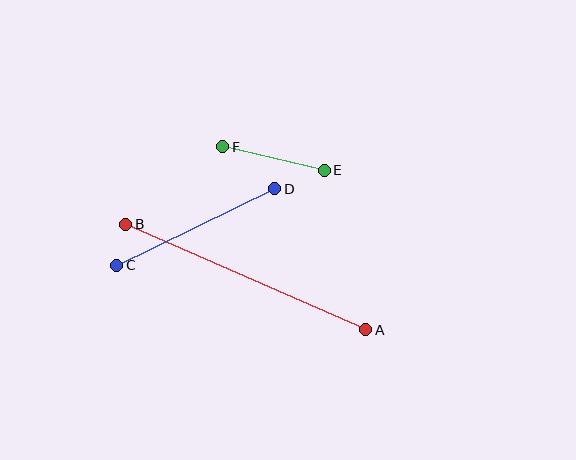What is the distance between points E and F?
The distance is approximately 104 pixels.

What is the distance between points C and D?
The distance is approximately 175 pixels.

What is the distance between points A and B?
The distance is approximately 262 pixels.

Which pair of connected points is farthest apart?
Points A and B are farthest apart.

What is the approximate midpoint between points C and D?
The midpoint is at approximately (196, 227) pixels.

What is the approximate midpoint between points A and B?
The midpoint is at approximately (246, 277) pixels.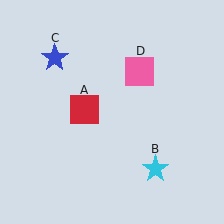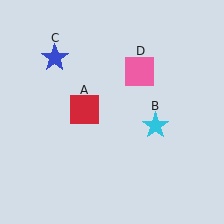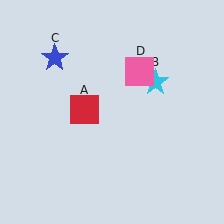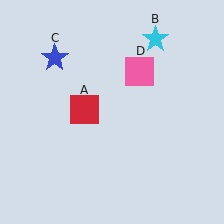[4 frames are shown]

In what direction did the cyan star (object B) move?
The cyan star (object B) moved up.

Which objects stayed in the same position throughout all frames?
Red square (object A) and blue star (object C) and pink square (object D) remained stationary.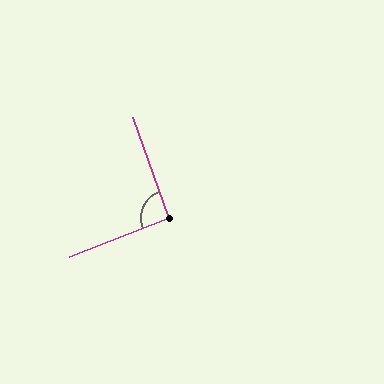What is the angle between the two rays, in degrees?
Approximately 92 degrees.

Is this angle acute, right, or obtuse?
It is approximately a right angle.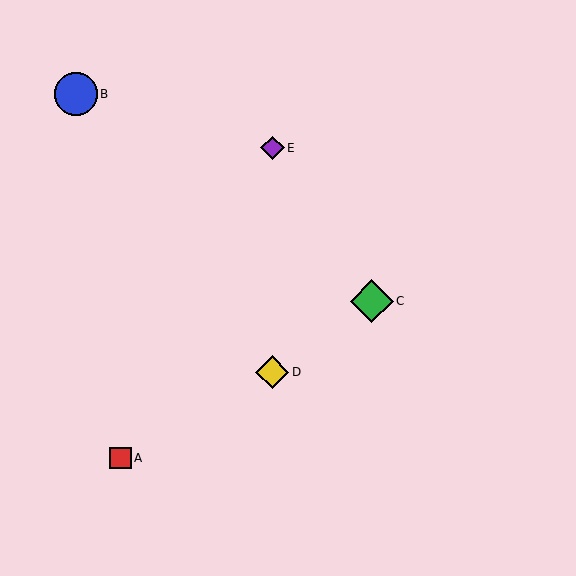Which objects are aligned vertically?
Objects D, E are aligned vertically.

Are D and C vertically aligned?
No, D is at x≈272 and C is at x≈372.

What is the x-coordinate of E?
Object E is at x≈272.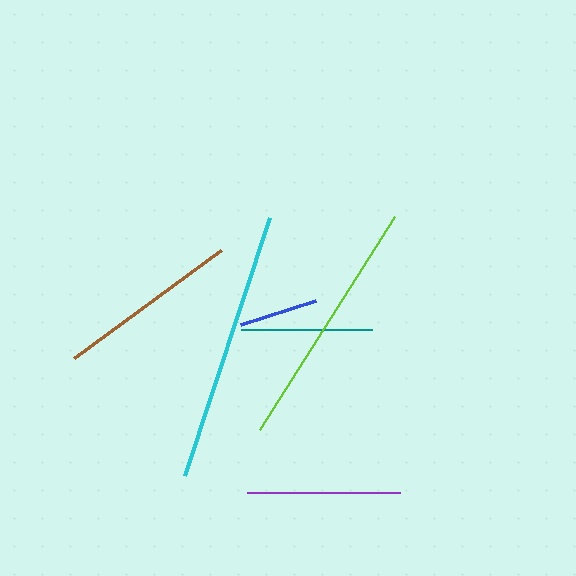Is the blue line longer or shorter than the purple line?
The purple line is longer than the blue line.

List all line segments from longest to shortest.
From longest to shortest: cyan, lime, brown, purple, teal, blue.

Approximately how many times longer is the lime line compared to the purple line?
The lime line is approximately 1.7 times the length of the purple line.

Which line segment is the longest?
The cyan line is the longest at approximately 272 pixels.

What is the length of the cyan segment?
The cyan segment is approximately 272 pixels long.